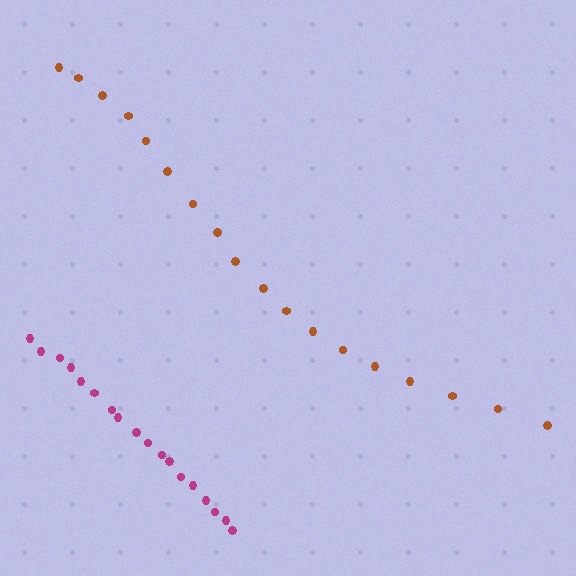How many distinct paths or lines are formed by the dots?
There are 2 distinct paths.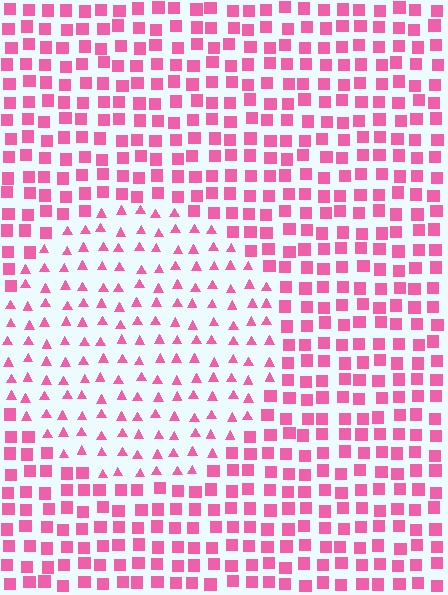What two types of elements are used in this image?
The image uses triangles inside the circle region and squares outside it.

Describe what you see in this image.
The image is filled with small pink elements arranged in a uniform grid. A circle-shaped region contains triangles, while the surrounding area contains squares. The boundary is defined purely by the change in element shape.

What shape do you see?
I see a circle.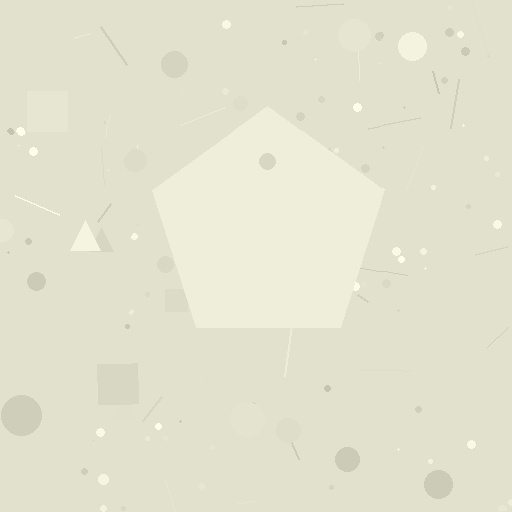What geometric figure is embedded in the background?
A pentagon is embedded in the background.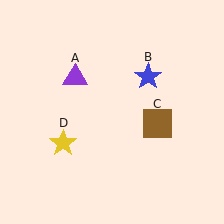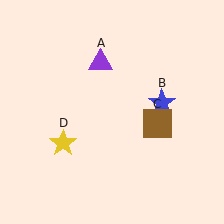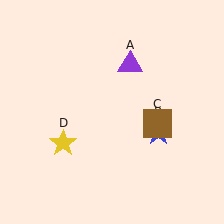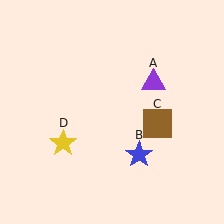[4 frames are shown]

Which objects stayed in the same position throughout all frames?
Brown square (object C) and yellow star (object D) remained stationary.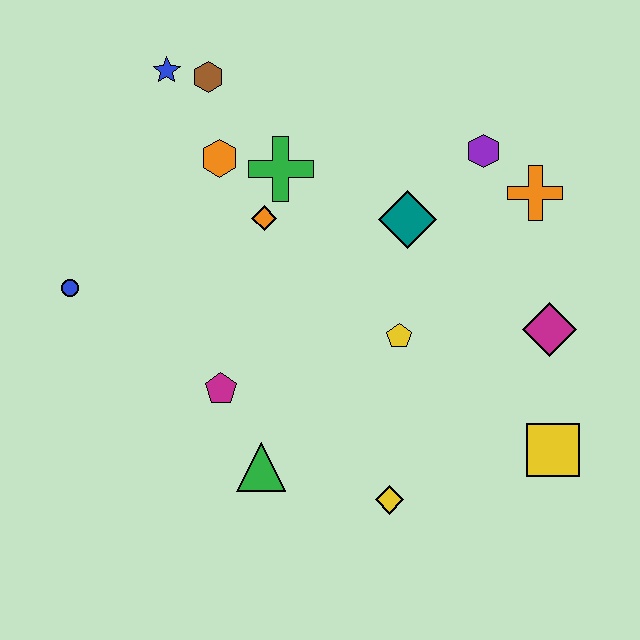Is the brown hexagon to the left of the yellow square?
Yes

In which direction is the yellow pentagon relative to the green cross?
The yellow pentagon is below the green cross.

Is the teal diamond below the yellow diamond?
No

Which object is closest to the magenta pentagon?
The green triangle is closest to the magenta pentagon.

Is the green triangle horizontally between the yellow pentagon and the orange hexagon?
Yes